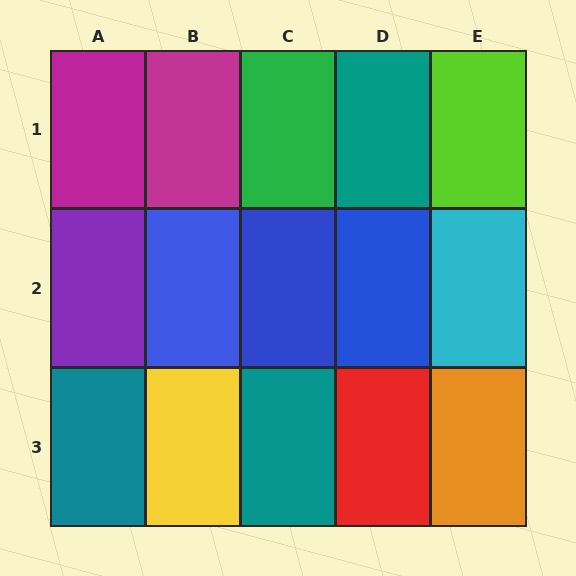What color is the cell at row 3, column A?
Teal.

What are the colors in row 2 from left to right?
Purple, blue, blue, blue, cyan.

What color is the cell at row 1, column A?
Magenta.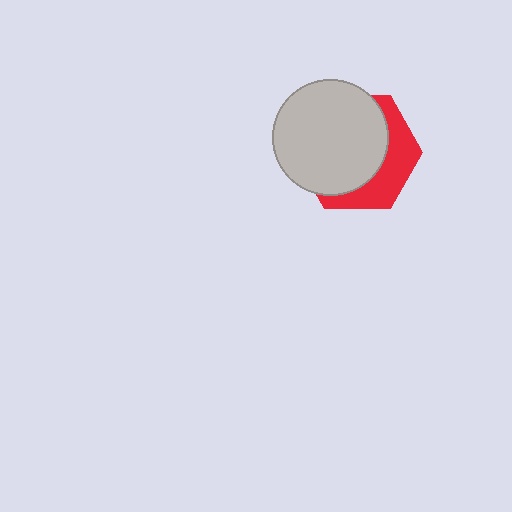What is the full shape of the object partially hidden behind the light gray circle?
The partially hidden object is a red hexagon.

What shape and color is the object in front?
The object in front is a light gray circle.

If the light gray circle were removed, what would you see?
You would see the complete red hexagon.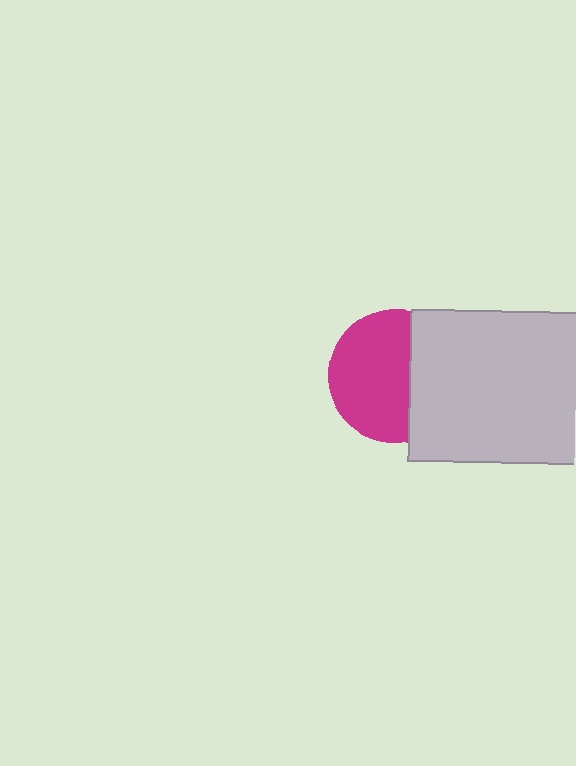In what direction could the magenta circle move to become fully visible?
The magenta circle could move left. That would shift it out from behind the light gray rectangle entirely.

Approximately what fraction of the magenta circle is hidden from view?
Roughly 36% of the magenta circle is hidden behind the light gray rectangle.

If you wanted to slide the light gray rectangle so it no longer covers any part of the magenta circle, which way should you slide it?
Slide it right — that is the most direct way to separate the two shapes.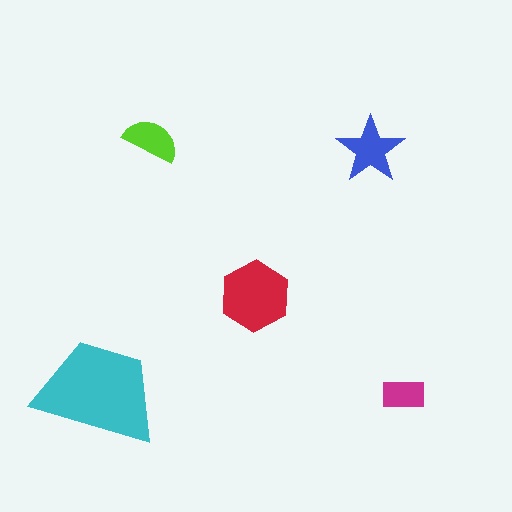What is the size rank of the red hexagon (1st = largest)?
2nd.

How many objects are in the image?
There are 5 objects in the image.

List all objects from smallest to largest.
The magenta rectangle, the lime semicircle, the blue star, the red hexagon, the cyan trapezoid.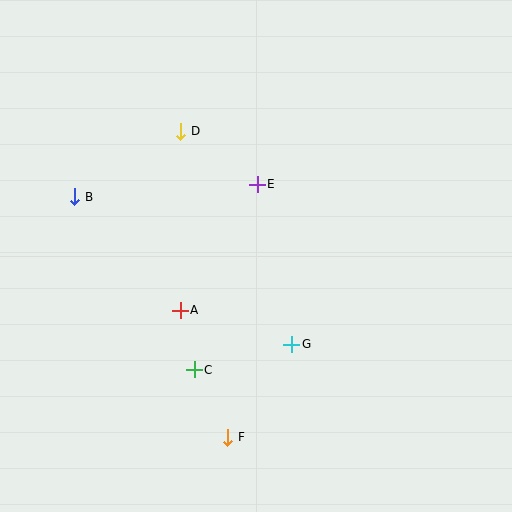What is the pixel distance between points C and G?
The distance between C and G is 101 pixels.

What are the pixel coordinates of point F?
Point F is at (228, 437).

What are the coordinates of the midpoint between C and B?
The midpoint between C and B is at (135, 283).